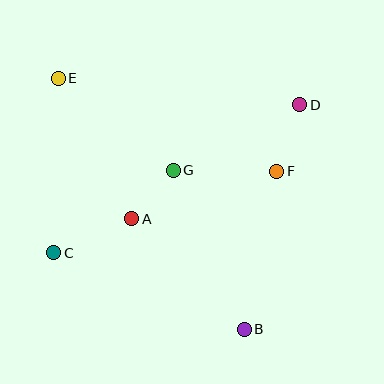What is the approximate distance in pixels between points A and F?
The distance between A and F is approximately 153 pixels.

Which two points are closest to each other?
Points A and G are closest to each other.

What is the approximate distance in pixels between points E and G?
The distance between E and G is approximately 147 pixels.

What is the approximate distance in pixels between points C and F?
The distance between C and F is approximately 238 pixels.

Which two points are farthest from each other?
Points B and E are farthest from each other.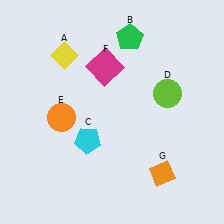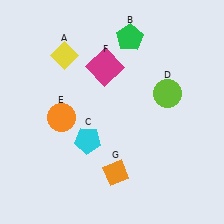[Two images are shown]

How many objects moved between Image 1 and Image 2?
1 object moved between the two images.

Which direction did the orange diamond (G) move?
The orange diamond (G) moved left.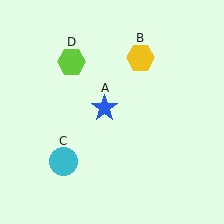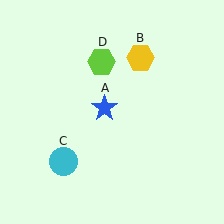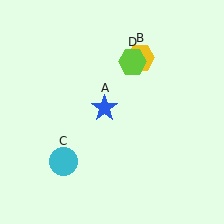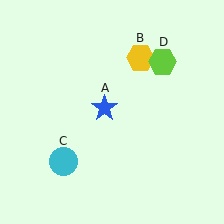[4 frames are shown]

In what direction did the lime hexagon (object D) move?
The lime hexagon (object D) moved right.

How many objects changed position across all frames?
1 object changed position: lime hexagon (object D).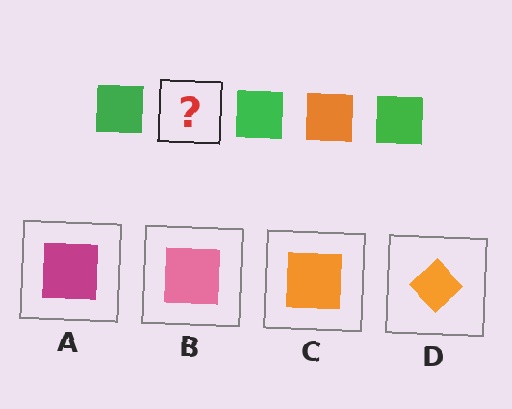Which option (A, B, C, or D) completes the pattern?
C.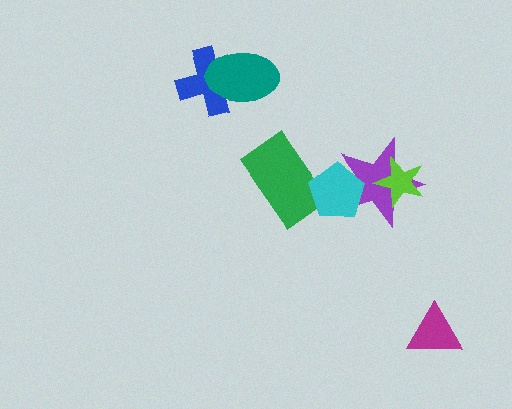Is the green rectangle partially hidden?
Yes, it is partially covered by another shape.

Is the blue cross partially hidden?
Yes, it is partially covered by another shape.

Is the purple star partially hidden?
Yes, it is partially covered by another shape.